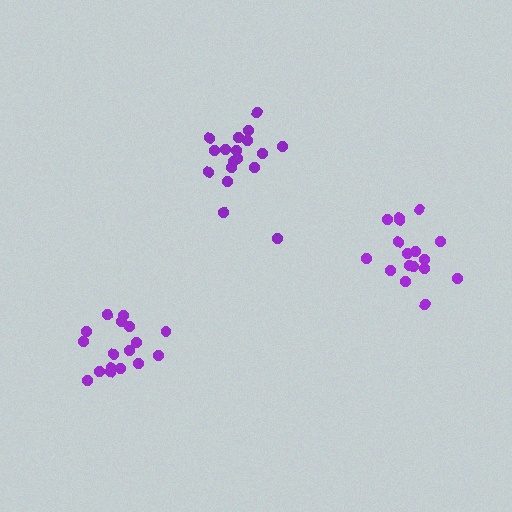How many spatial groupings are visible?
There are 3 spatial groupings.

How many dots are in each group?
Group 1: 18 dots, Group 2: 17 dots, Group 3: 17 dots (52 total).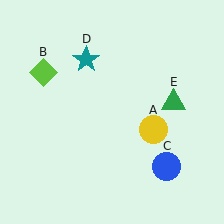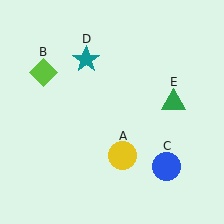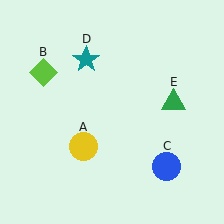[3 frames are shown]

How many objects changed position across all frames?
1 object changed position: yellow circle (object A).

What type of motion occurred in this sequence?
The yellow circle (object A) rotated clockwise around the center of the scene.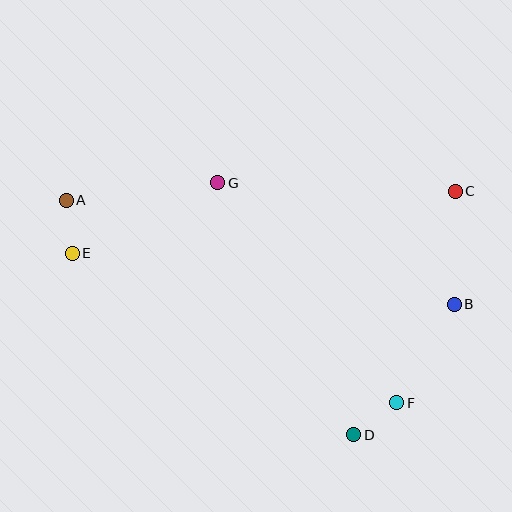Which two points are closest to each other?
Points A and E are closest to each other.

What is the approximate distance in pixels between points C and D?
The distance between C and D is approximately 264 pixels.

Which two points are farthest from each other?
Points A and B are farthest from each other.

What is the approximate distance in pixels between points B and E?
The distance between B and E is approximately 386 pixels.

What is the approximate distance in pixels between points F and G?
The distance between F and G is approximately 283 pixels.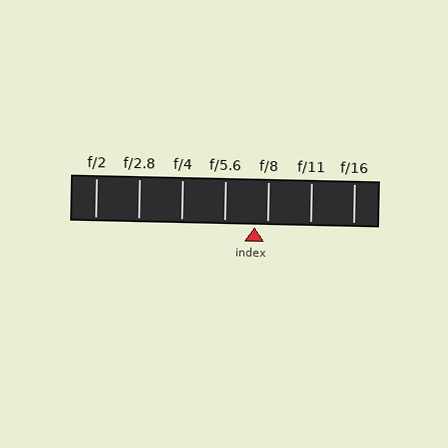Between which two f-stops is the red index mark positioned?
The index mark is between f/5.6 and f/8.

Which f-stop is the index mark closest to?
The index mark is closest to f/8.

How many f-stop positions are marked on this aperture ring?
There are 7 f-stop positions marked.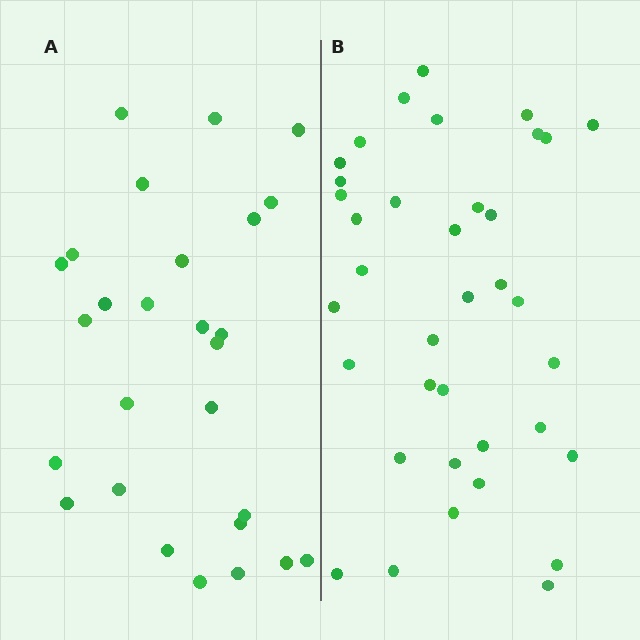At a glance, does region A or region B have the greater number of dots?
Region B (the right region) has more dots.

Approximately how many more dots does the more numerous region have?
Region B has roughly 10 or so more dots than region A.